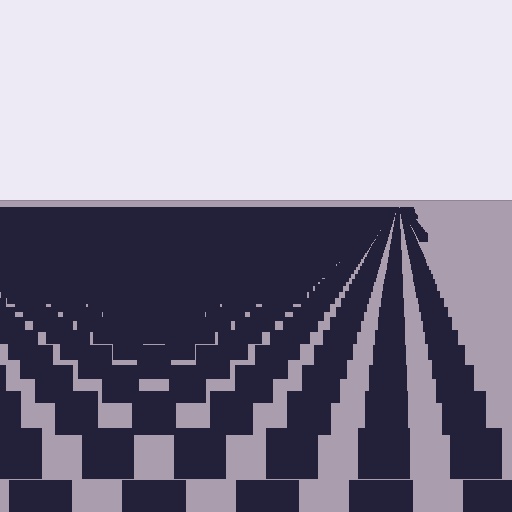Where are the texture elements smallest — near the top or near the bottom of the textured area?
Near the top.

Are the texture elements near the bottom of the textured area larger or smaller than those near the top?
Larger. Near the bottom, elements are closer to the viewer and appear at a bigger on-screen size.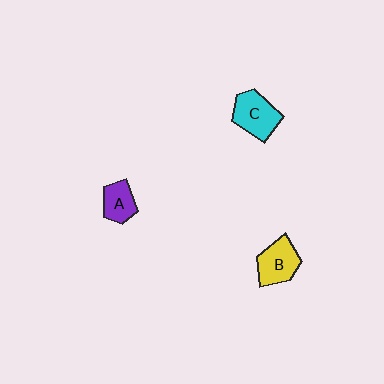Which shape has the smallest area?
Shape A (purple).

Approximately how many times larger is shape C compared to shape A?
Approximately 1.5 times.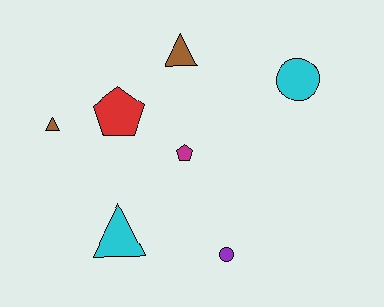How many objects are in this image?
There are 7 objects.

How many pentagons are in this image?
There are 2 pentagons.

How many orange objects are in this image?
There are no orange objects.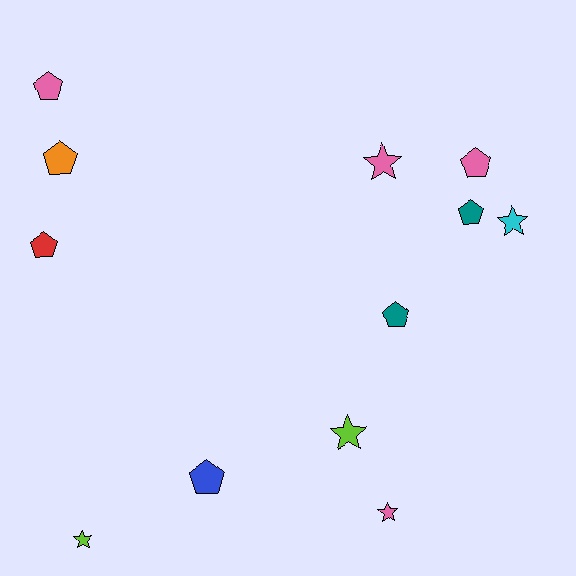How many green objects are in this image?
There are no green objects.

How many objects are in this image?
There are 12 objects.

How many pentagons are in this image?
There are 7 pentagons.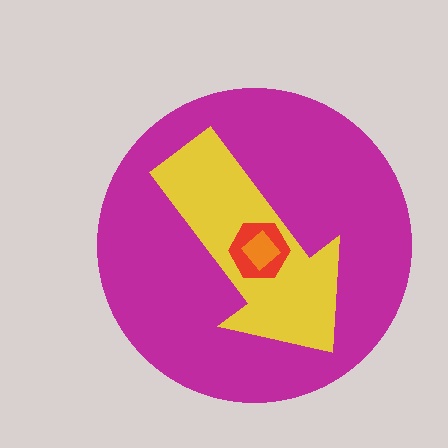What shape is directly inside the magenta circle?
The yellow arrow.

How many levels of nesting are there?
4.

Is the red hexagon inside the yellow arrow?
Yes.